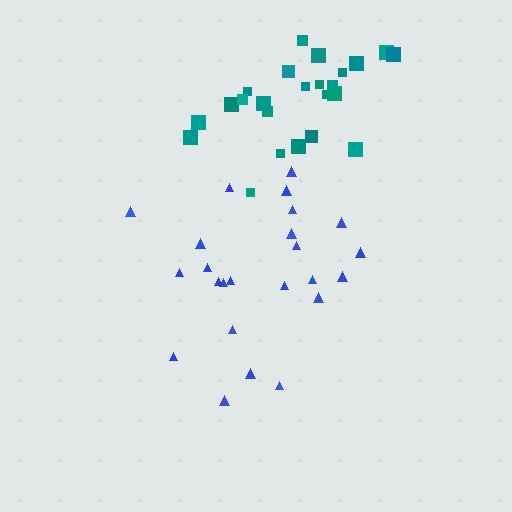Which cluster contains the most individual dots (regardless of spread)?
Blue (24).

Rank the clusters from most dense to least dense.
teal, blue.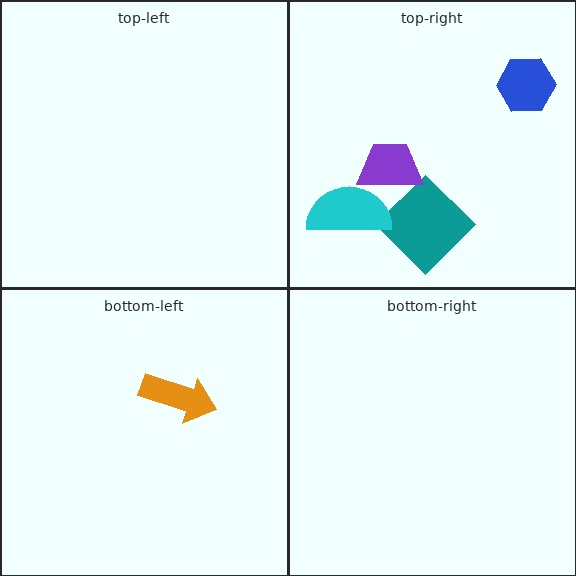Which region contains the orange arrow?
The bottom-left region.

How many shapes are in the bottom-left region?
1.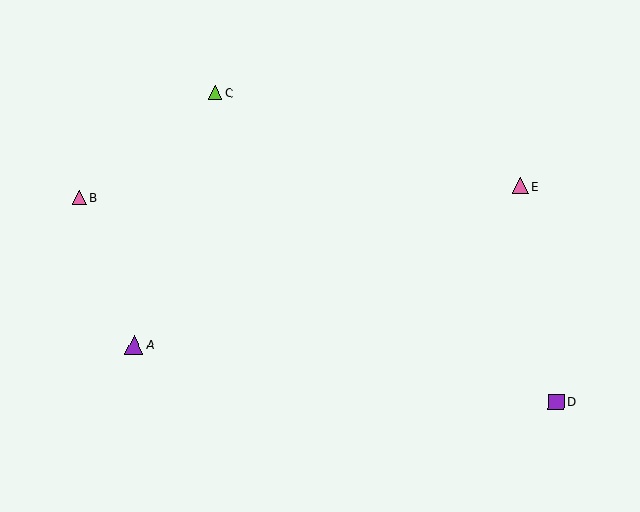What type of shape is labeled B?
Shape B is a pink triangle.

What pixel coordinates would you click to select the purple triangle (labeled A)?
Click at (134, 345) to select the purple triangle A.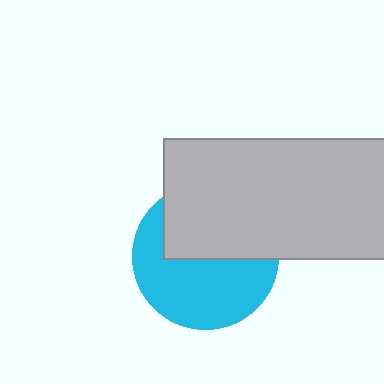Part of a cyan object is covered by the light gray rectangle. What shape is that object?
It is a circle.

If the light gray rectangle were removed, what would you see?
You would see the complete cyan circle.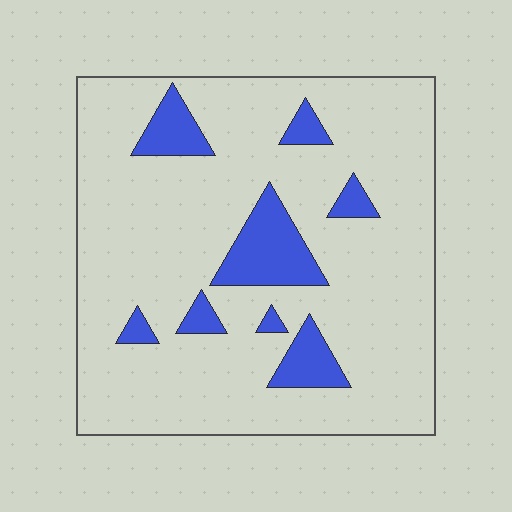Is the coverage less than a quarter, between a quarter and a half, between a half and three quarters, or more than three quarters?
Less than a quarter.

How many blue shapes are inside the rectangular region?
8.